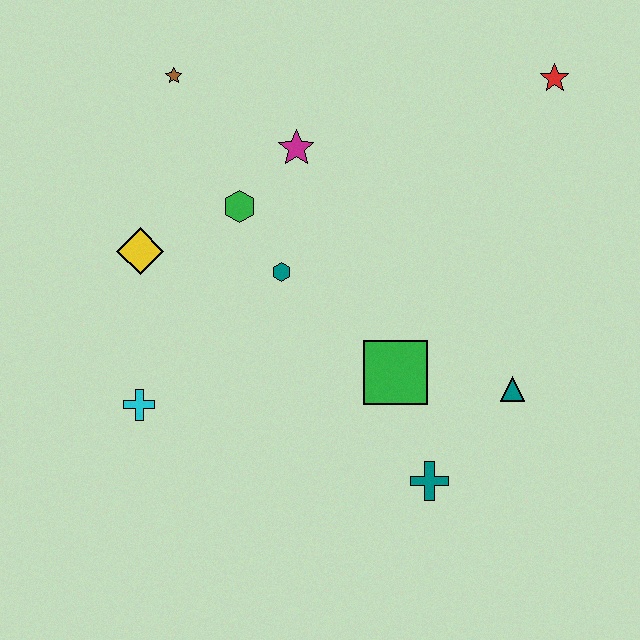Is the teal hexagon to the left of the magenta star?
Yes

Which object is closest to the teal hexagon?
The green hexagon is closest to the teal hexagon.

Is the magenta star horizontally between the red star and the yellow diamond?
Yes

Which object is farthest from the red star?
The cyan cross is farthest from the red star.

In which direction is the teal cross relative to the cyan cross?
The teal cross is to the right of the cyan cross.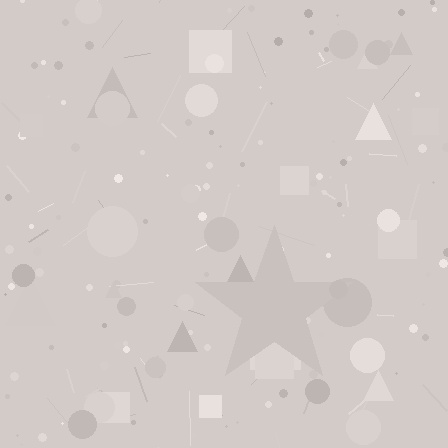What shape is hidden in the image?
A star is hidden in the image.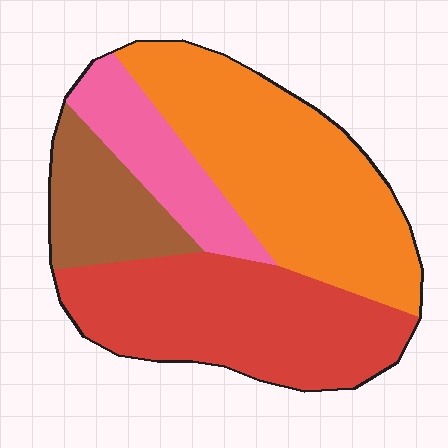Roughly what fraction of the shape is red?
Red covers 34% of the shape.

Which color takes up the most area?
Orange, at roughly 40%.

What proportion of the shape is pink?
Pink covers around 15% of the shape.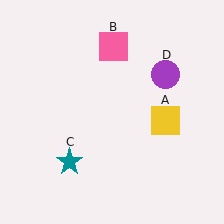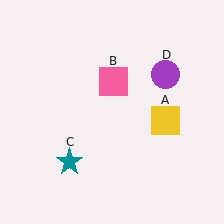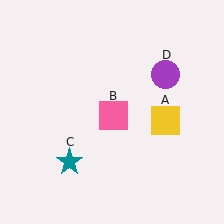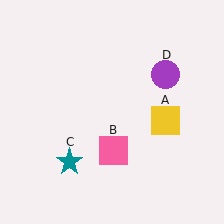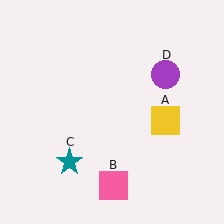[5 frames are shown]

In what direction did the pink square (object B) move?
The pink square (object B) moved down.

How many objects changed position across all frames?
1 object changed position: pink square (object B).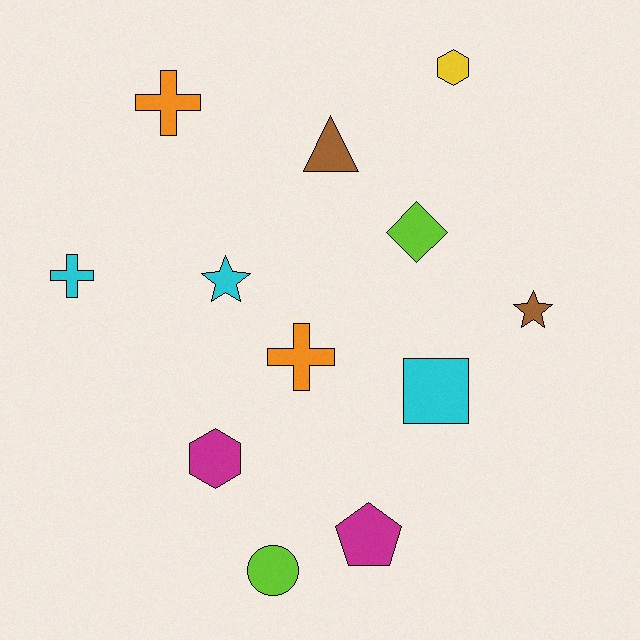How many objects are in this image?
There are 12 objects.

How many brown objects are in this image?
There are 2 brown objects.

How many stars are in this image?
There are 2 stars.